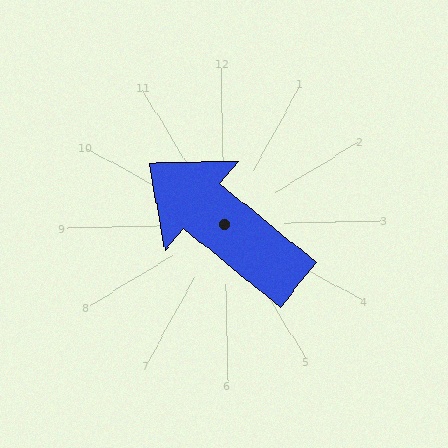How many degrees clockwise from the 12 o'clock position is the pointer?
Approximately 310 degrees.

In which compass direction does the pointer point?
Northwest.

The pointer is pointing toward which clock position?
Roughly 10 o'clock.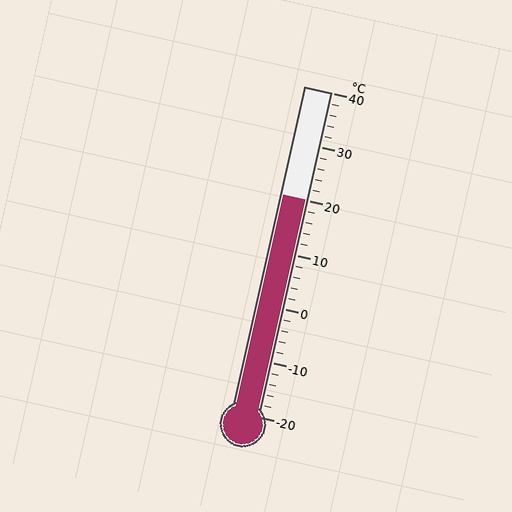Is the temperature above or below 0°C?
The temperature is above 0°C.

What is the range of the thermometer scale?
The thermometer scale ranges from -20°C to 40°C.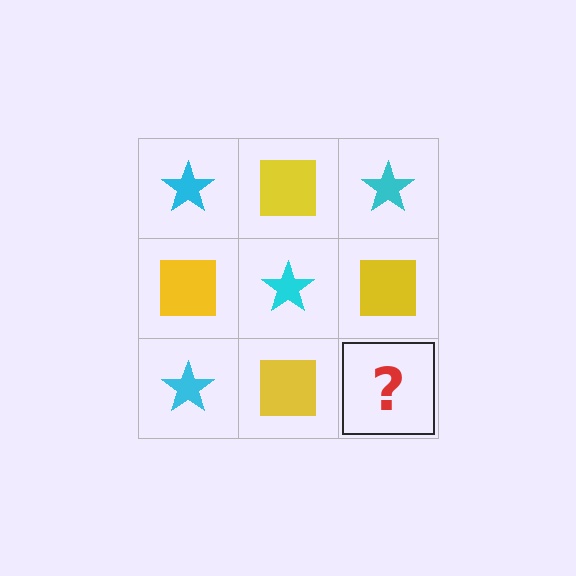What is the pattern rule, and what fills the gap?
The rule is that it alternates cyan star and yellow square in a checkerboard pattern. The gap should be filled with a cyan star.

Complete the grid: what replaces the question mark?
The question mark should be replaced with a cyan star.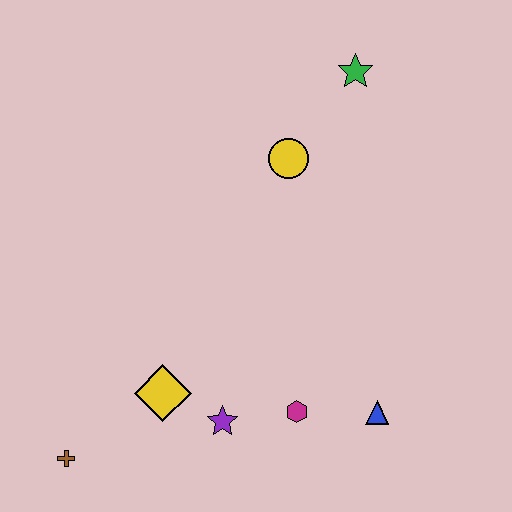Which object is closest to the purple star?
The yellow diamond is closest to the purple star.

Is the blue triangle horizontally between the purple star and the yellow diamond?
No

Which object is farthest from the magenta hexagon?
The green star is farthest from the magenta hexagon.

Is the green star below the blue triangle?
No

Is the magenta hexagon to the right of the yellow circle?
Yes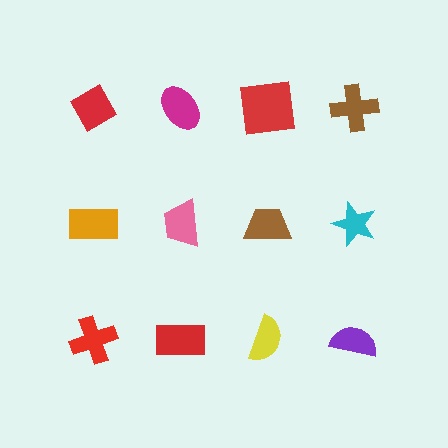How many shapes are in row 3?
4 shapes.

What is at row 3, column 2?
A red rectangle.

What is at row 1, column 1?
A red diamond.